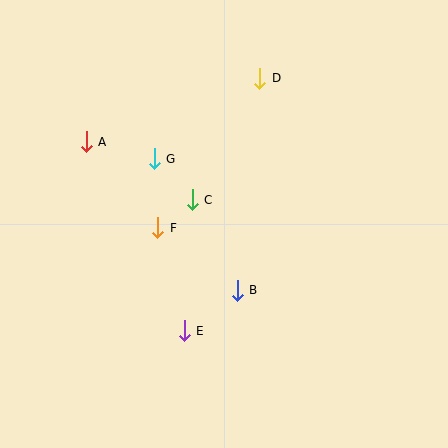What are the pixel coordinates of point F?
Point F is at (158, 228).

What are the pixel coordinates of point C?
Point C is at (192, 200).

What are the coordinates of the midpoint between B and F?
The midpoint between B and F is at (197, 259).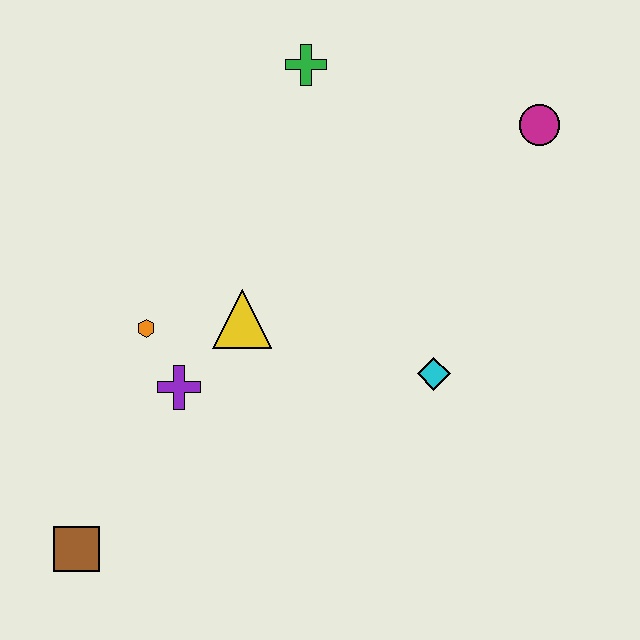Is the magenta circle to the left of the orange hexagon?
No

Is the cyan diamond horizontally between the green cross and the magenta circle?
Yes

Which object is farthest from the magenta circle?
The brown square is farthest from the magenta circle.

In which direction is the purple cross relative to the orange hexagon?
The purple cross is below the orange hexagon.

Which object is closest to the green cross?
The magenta circle is closest to the green cross.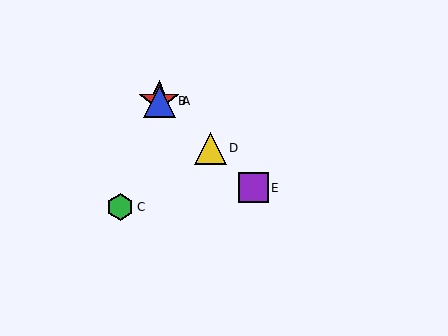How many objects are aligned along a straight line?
4 objects (A, B, D, E) are aligned along a straight line.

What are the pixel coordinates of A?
Object A is at (159, 101).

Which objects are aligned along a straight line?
Objects A, B, D, E are aligned along a straight line.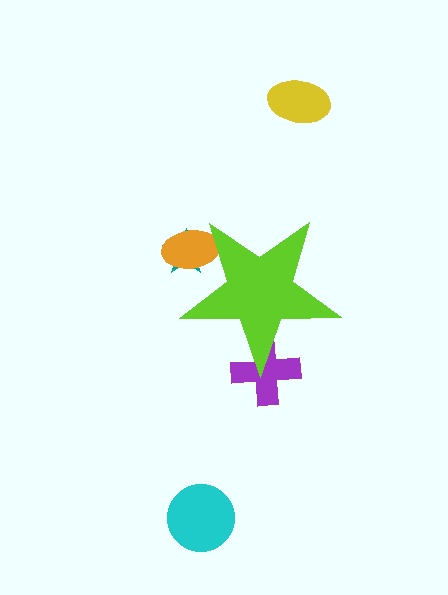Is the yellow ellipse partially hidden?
No, the yellow ellipse is fully visible.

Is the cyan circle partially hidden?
No, the cyan circle is fully visible.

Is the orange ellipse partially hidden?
Yes, the orange ellipse is partially hidden behind the lime star.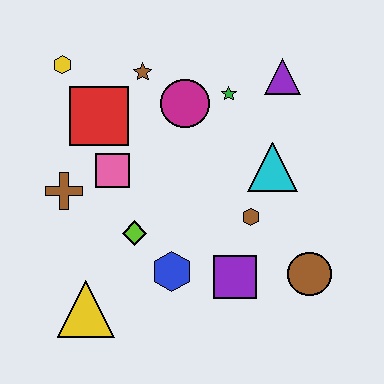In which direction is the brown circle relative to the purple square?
The brown circle is to the right of the purple square.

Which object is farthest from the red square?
The brown circle is farthest from the red square.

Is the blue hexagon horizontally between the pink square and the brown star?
No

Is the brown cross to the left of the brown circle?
Yes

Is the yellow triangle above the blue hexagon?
No